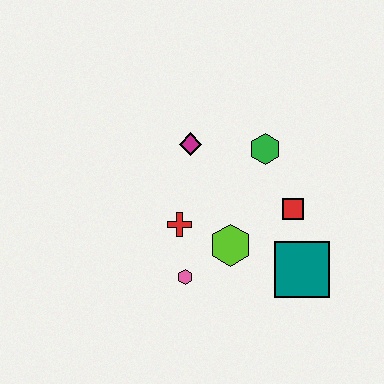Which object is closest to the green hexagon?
The red square is closest to the green hexagon.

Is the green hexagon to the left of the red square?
Yes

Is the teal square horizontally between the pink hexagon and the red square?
No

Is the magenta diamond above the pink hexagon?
Yes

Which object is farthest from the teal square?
The magenta diamond is farthest from the teal square.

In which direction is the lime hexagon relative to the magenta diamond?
The lime hexagon is below the magenta diamond.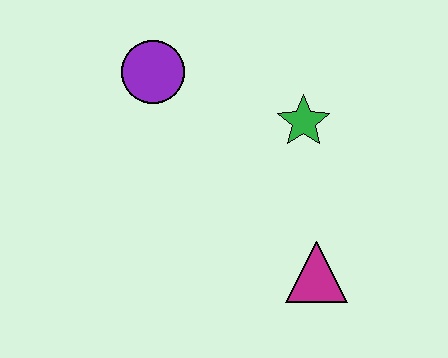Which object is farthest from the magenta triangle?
The purple circle is farthest from the magenta triangle.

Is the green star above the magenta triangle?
Yes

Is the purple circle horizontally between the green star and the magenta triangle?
No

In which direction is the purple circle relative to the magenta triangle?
The purple circle is above the magenta triangle.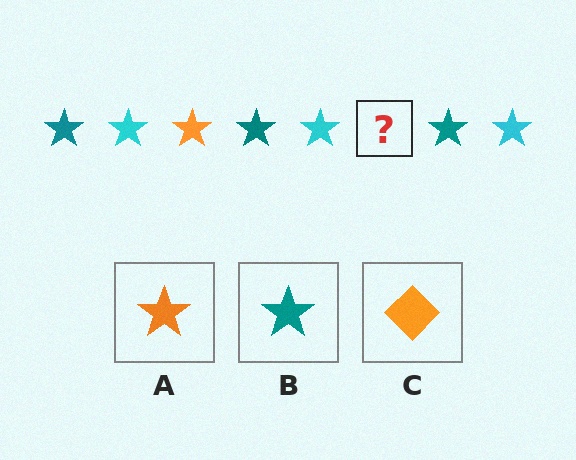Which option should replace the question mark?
Option A.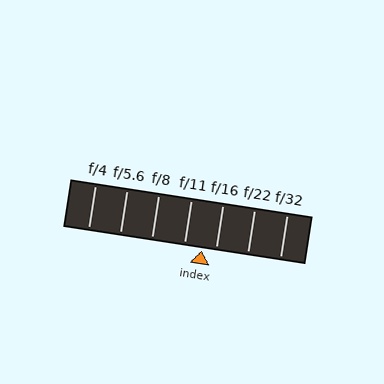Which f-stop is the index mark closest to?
The index mark is closest to f/16.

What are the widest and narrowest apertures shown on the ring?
The widest aperture shown is f/4 and the narrowest is f/32.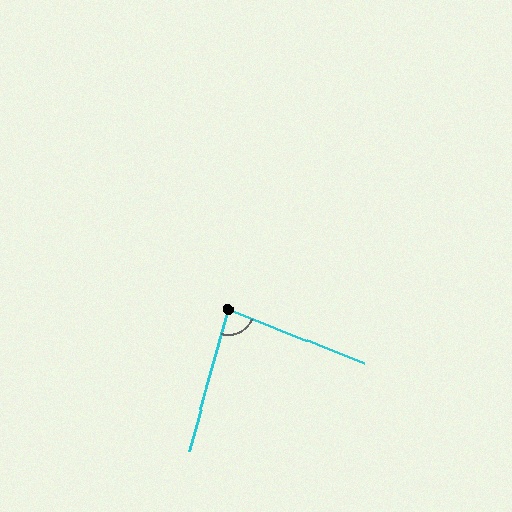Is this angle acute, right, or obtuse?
It is acute.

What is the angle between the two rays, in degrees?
Approximately 84 degrees.